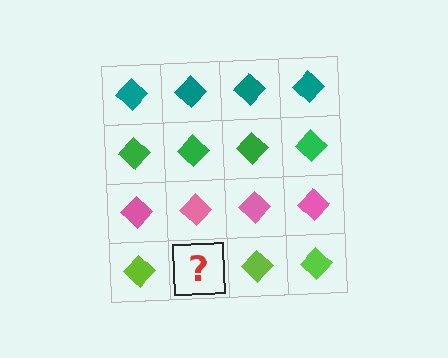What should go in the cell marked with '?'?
The missing cell should contain a lime diamond.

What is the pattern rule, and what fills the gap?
The rule is that each row has a consistent color. The gap should be filled with a lime diamond.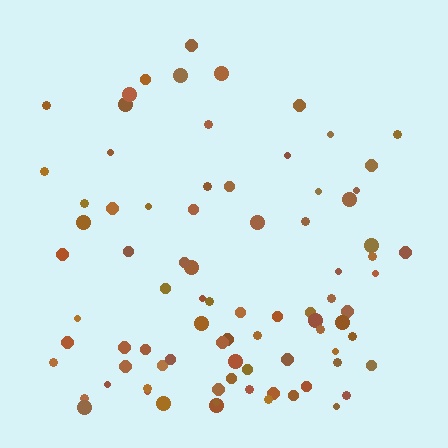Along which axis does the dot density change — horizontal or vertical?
Vertical.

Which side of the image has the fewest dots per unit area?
The top.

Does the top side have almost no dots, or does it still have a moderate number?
Still a moderate number, just noticeably fewer than the bottom.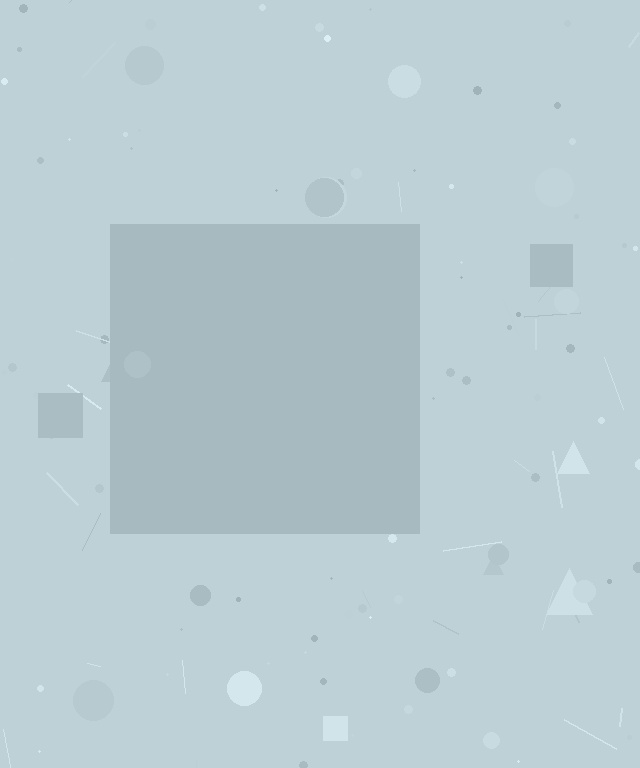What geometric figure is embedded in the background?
A square is embedded in the background.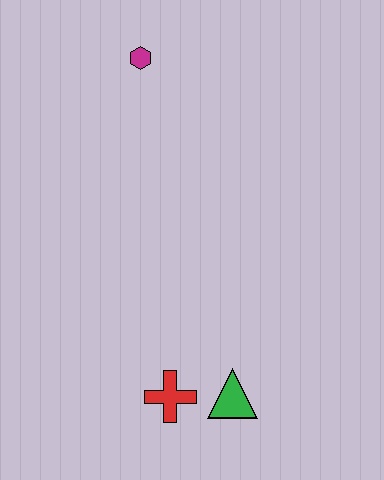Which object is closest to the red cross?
The green triangle is closest to the red cross.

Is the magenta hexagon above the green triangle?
Yes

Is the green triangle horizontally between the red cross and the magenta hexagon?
No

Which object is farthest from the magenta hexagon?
The green triangle is farthest from the magenta hexagon.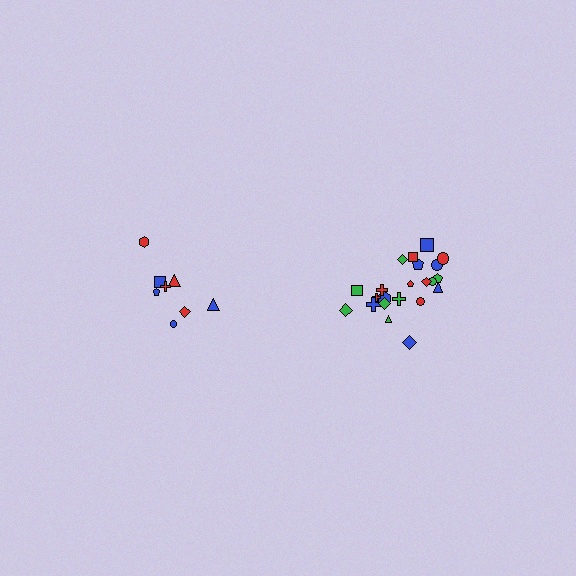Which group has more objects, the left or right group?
The right group.